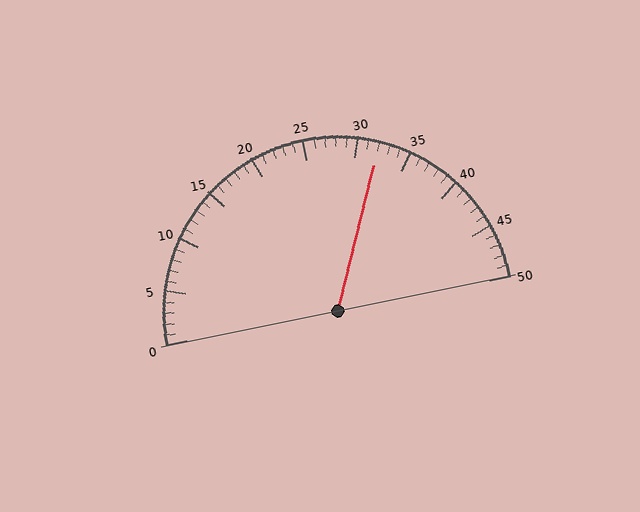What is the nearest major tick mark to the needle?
The nearest major tick mark is 30.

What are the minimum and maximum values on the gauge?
The gauge ranges from 0 to 50.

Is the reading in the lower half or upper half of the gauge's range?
The reading is in the upper half of the range (0 to 50).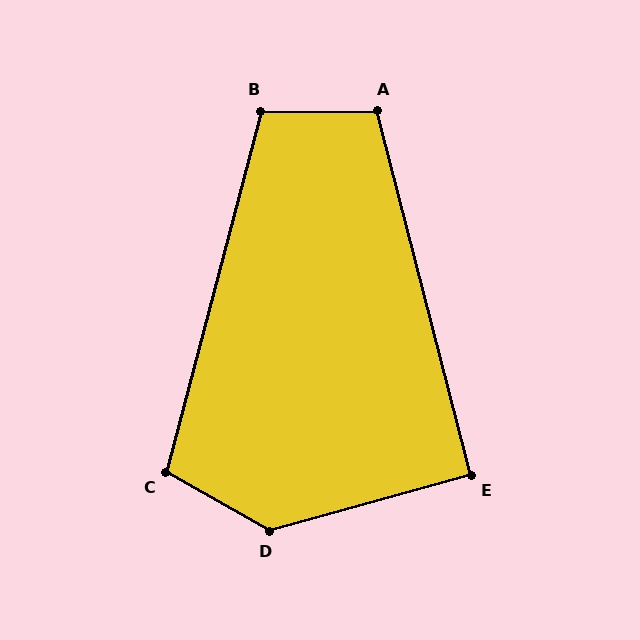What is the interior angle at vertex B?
Approximately 105 degrees (obtuse).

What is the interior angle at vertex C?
Approximately 105 degrees (obtuse).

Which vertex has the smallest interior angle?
E, at approximately 91 degrees.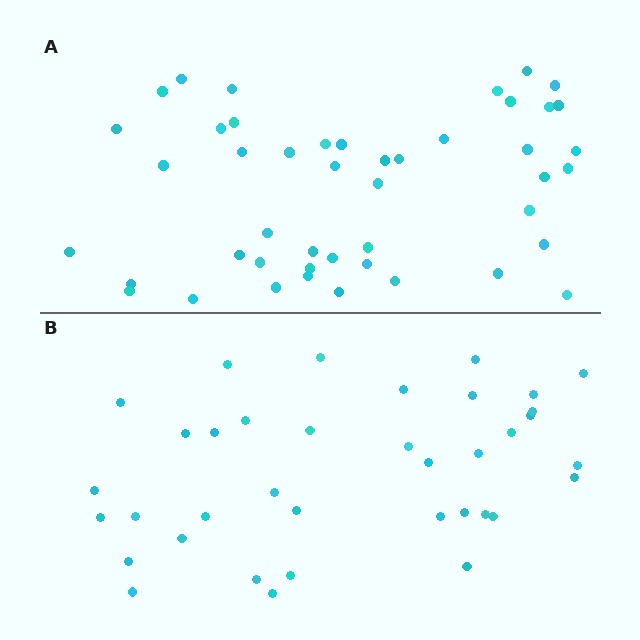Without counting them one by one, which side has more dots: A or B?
Region A (the top region) has more dots.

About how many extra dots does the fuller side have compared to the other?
Region A has roughly 8 or so more dots than region B.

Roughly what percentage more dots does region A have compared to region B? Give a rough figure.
About 25% more.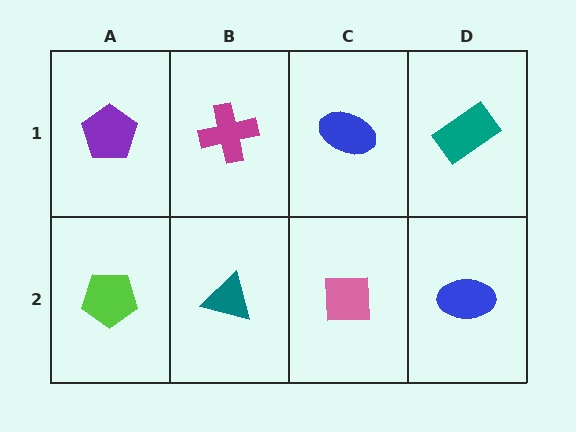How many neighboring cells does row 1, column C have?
3.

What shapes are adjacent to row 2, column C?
A blue ellipse (row 1, column C), a teal triangle (row 2, column B), a blue ellipse (row 2, column D).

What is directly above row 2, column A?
A purple pentagon.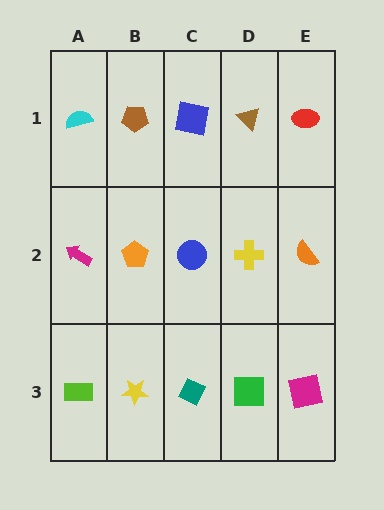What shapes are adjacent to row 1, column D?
A yellow cross (row 2, column D), a blue square (row 1, column C), a red ellipse (row 1, column E).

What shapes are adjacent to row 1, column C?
A blue circle (row 2, column C), a brown pentagon (row 1, column B), a brown triangle (row 1, column D).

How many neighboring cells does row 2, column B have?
4.